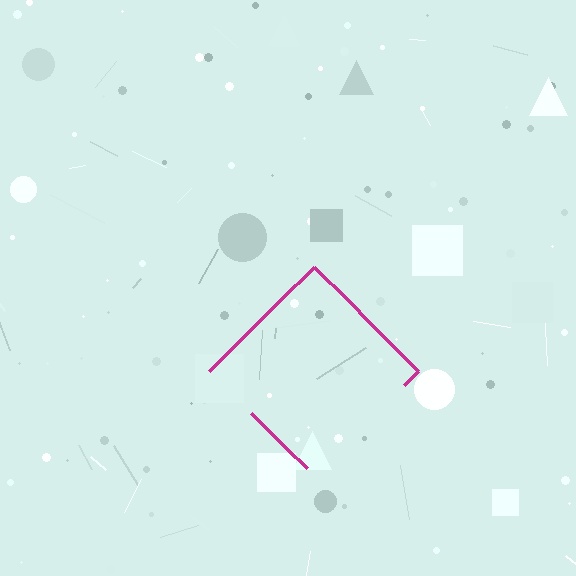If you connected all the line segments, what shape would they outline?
They would outline a diamond.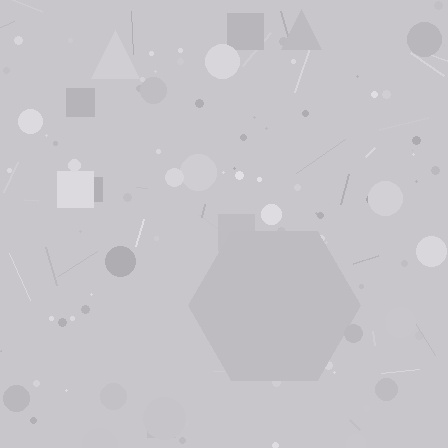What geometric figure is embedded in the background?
A hexagon is embedded in the background.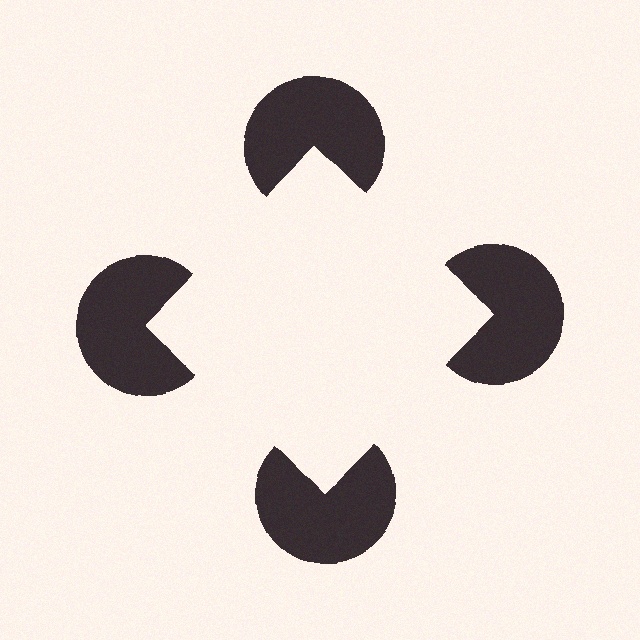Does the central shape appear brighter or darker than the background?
It typically appears slightly brighter than the background, even though no actual brightness change is drawn.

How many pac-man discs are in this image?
There are 4 — one at each vertex of the illusory square.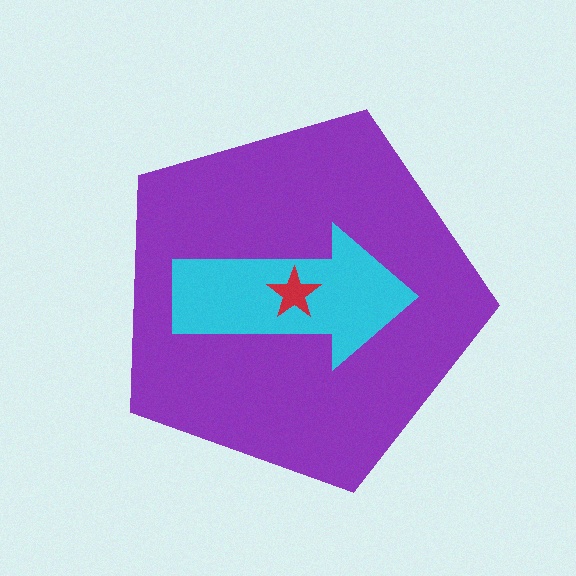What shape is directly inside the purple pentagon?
The cyan arrow.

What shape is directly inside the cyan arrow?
The red star.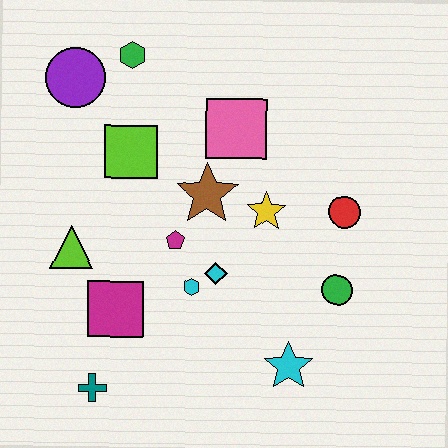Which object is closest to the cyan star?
The green circle is closest to the cyan star.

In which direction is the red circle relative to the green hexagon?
The red circle is to the right of the green hexagon.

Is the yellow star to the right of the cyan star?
No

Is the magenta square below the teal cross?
No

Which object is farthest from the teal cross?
The green hexagon is farthest from the teal cross.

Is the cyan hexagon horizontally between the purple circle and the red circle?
Yes